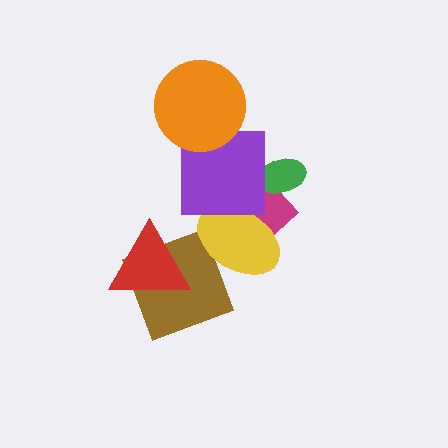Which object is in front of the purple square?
The orange circle is in front of the purple square.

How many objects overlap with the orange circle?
1 object overlaps with the orange circle.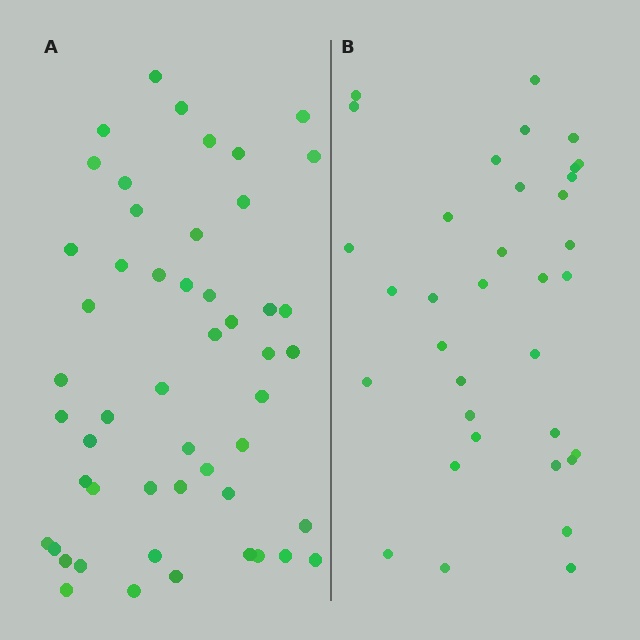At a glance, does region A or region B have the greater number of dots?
Region A (the left region) has more dots.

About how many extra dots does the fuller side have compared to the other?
Region A has approximately 15 more dots than region B.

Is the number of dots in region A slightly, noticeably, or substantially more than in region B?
Region A has substantially more. The ratio is roughly 1.5 to 1.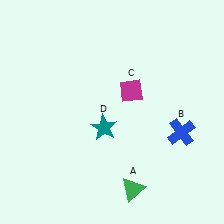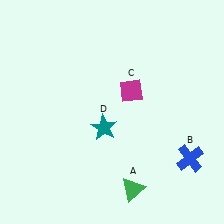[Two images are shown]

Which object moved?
The blue cross (B) moved down.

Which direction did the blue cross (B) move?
The blue cross (B) moved down.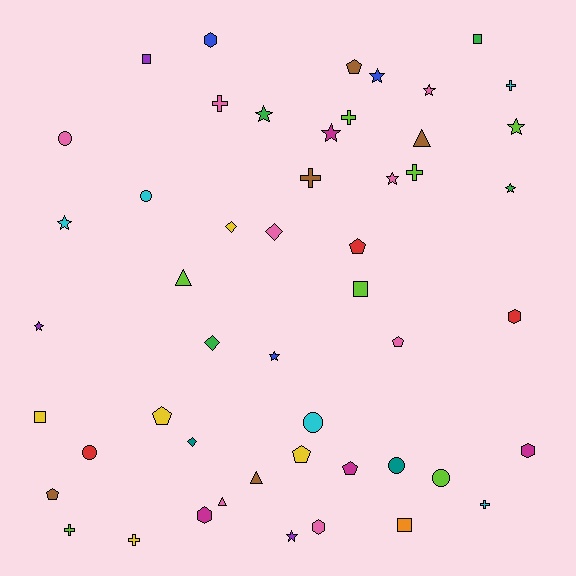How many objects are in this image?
There are 50 objects.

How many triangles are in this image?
There are 4 triangles.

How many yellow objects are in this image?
There are 5 yellow objects.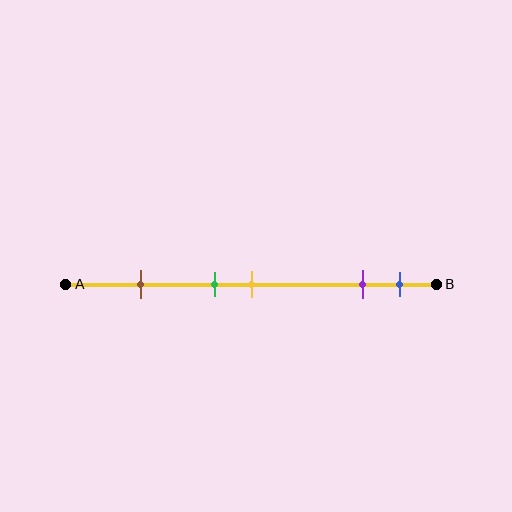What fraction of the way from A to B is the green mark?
The green mark is approximately 40% (0.4) of the way from A to B.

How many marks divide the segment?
There are 5 marks dividing the segment.